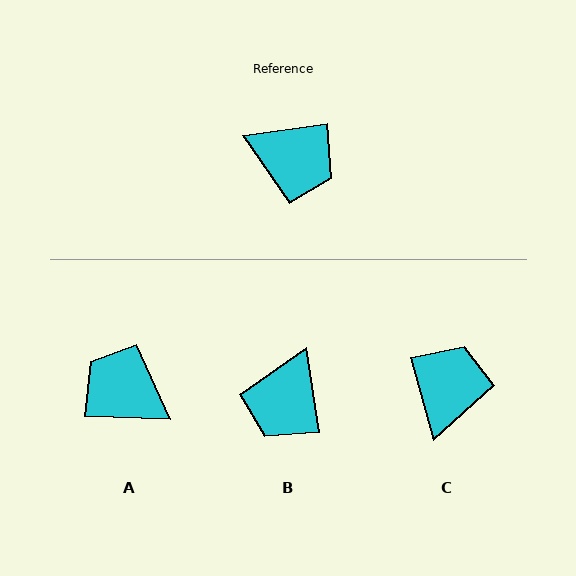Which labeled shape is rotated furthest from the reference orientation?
A, about 170 degrees away.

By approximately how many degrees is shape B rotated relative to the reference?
Approximately 89 degrees clockwise.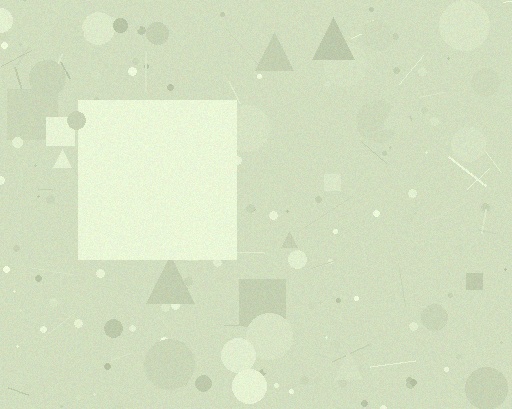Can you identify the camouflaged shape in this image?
The camouflaged shape is a square.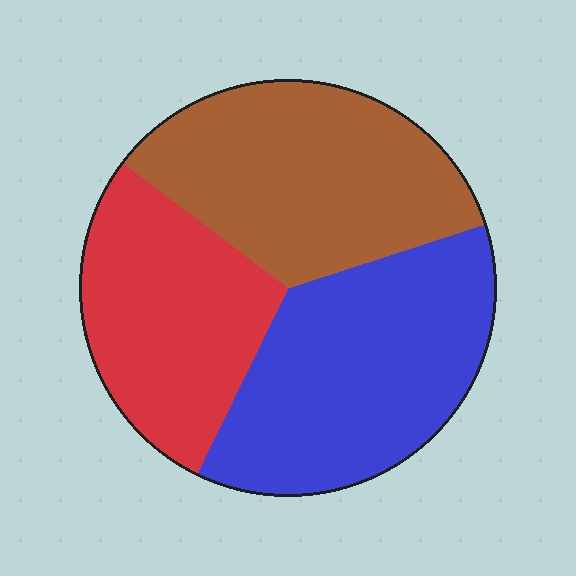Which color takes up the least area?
Red, at roughly 30%.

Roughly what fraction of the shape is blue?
Blue covers 37% of the shape.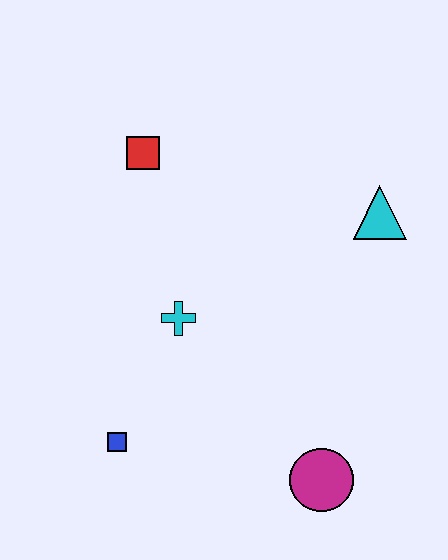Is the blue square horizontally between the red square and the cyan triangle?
No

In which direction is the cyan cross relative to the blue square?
The cyan cross is above the blue square.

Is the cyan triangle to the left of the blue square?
No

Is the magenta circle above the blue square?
No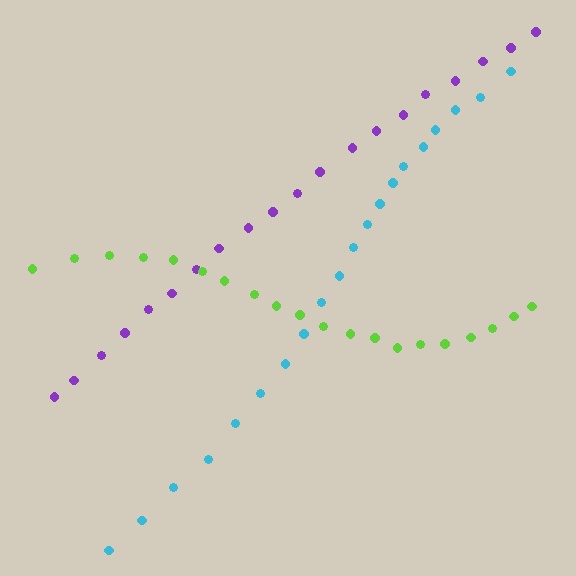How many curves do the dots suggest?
There are 3 distinct paths.